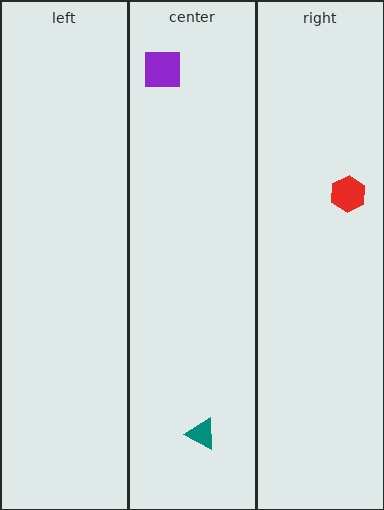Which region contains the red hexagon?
The right region.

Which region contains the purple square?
The center region.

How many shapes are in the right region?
1.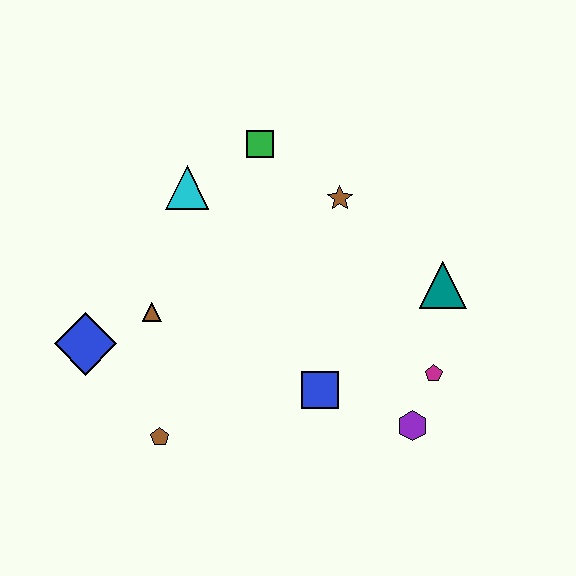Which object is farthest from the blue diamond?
The teal triangle is farthest from the blue diamond.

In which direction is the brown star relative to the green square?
The brown star is to the right of the green square.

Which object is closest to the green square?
The cyan triangle is closest to the green square.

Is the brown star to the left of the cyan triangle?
No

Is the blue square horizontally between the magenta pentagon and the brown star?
No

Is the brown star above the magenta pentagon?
Yes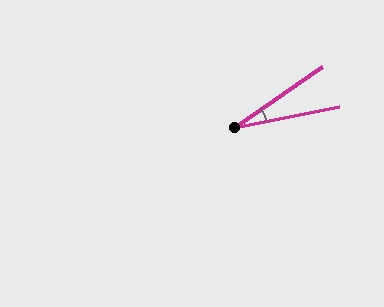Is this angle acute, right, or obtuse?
It is acute.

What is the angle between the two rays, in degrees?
Approximately 23 degrees.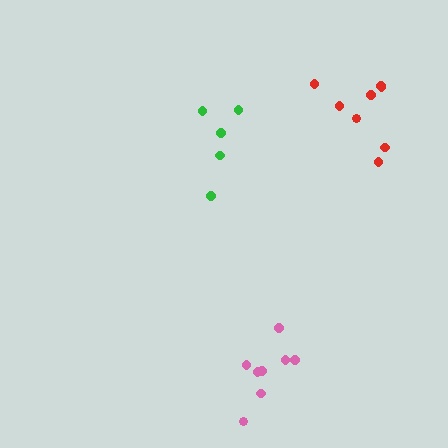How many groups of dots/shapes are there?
There are 3 groups.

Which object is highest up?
The red cluster is topmost.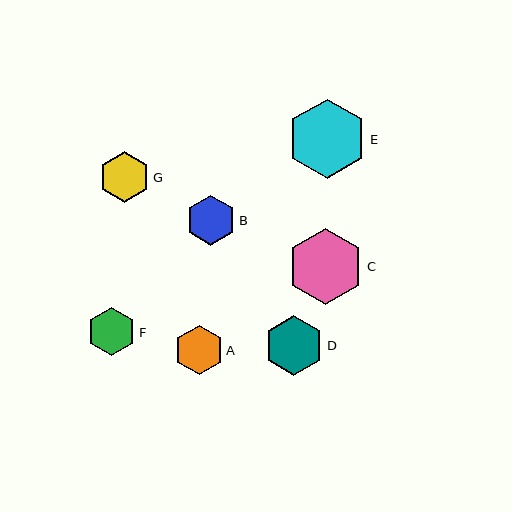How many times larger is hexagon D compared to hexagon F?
Hexagon D is approximately 1.2 times the size of hexagon F.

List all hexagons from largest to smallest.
From largest to smallest: E, C, D, G, B, A, F.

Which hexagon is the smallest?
Hexagon F is the smallest with a size of approximately 48 pixels.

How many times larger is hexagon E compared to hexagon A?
Hexagon E is approximately 1.6 times the size of hexagon A.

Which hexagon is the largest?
Hexagon E is the largest with a size of approximately 80 pixels.